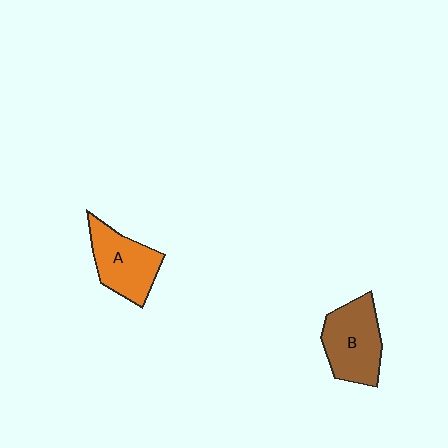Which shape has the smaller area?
Shape A (orange).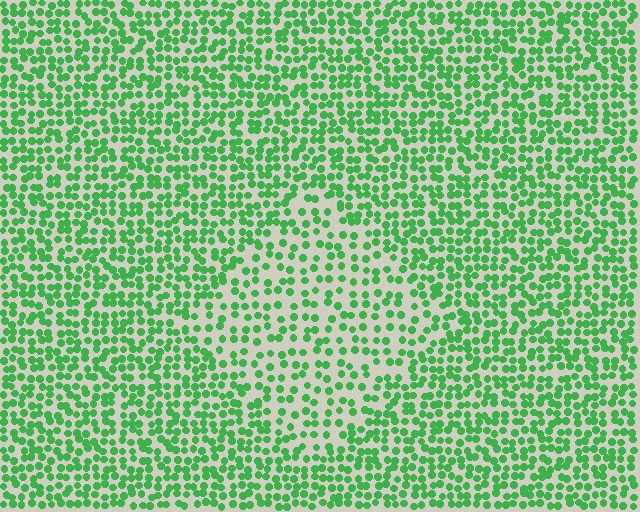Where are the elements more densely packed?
The elements are more densely packed outside the diamond boundary.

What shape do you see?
I see a diamond.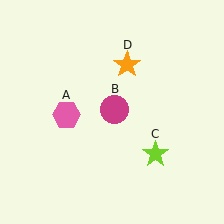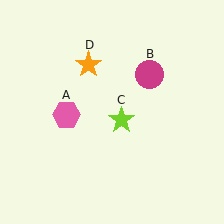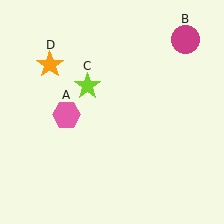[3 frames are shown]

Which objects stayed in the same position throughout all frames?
Pink hexagon (object A) remained stationary.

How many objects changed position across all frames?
3 objects changed position: magenta circle (object B), lime star (object C), orange star (object D).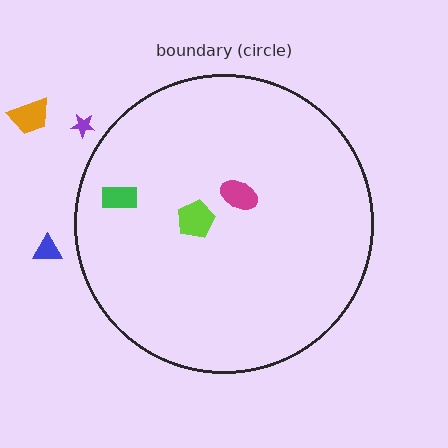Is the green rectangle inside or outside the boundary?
Inside.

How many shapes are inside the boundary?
3 inside, 3 outside.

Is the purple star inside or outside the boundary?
Outside.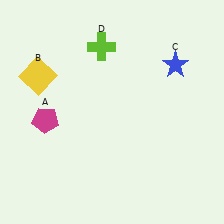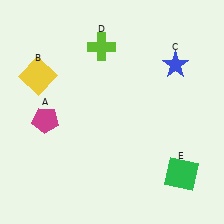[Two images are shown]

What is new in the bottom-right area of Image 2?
A green square (E) was added in the bottom-right area of Image 2.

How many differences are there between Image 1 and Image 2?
There is 1 difference between the two images.